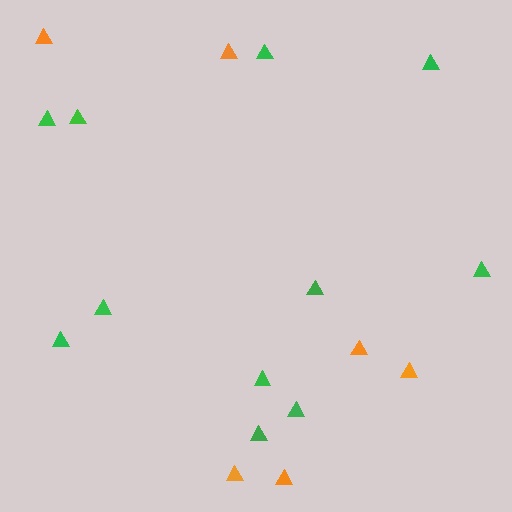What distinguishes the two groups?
There are 2 groups: one group of green triangles (11) and one group of orange triangles (6).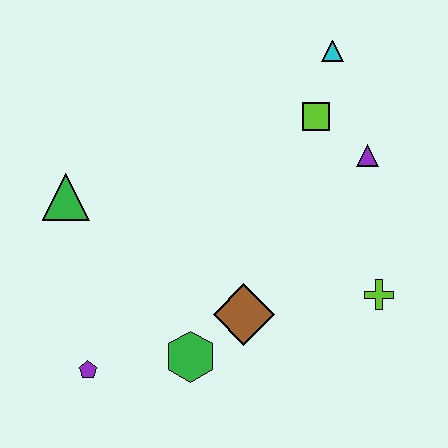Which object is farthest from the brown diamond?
The cyan triangle is farthest from the brown diamond.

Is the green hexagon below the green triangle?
Yes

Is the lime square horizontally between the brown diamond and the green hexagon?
No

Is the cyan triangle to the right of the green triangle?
Yes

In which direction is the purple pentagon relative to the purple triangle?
The purple pentagon is to the left of the purple triangle.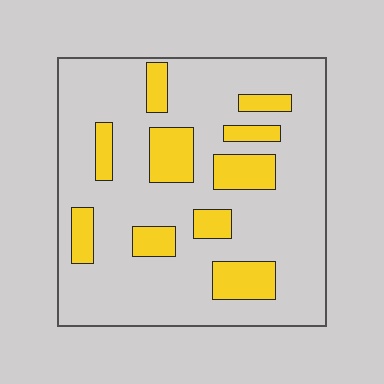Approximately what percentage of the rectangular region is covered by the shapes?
Approximately 20%.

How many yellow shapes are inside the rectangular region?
10.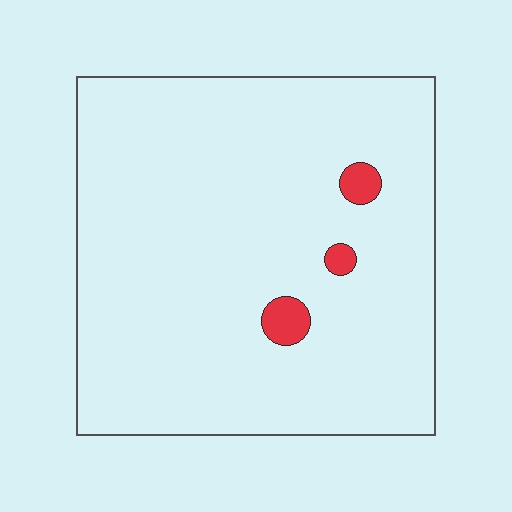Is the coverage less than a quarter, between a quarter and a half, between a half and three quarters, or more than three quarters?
Less than a quarter.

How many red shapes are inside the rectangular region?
3.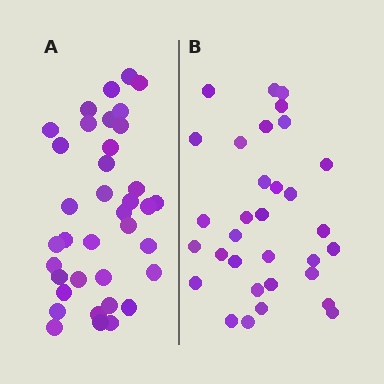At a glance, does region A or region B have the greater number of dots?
Region A (the left region) has more dots.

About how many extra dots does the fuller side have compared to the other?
Region A has about 5 more dots than region B.